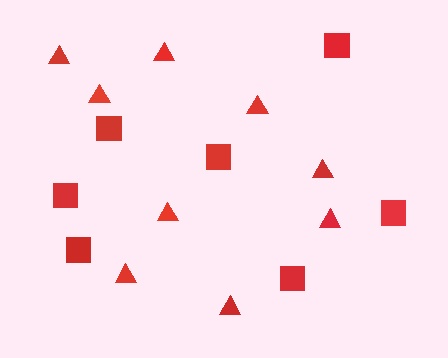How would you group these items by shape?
There are 2 groups: one group of triangles (9) and one group of squares (7).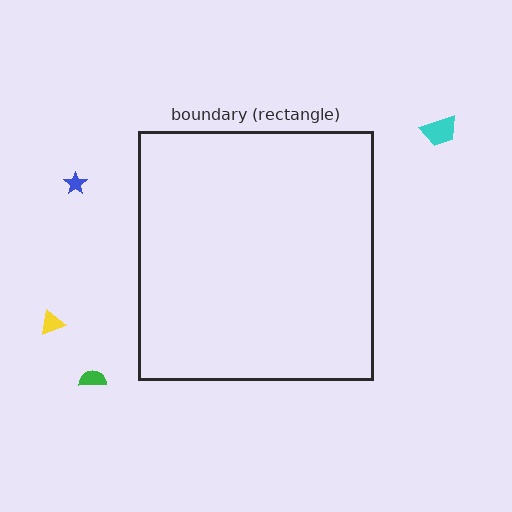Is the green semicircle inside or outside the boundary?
Outside.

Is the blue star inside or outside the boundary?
Outside.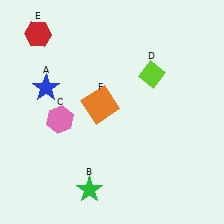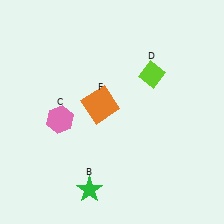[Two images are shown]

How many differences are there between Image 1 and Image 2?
There are 2 differences between the two images.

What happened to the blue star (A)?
The blue star (A) was removed in Image 2. It was in the top-left area of Image 1.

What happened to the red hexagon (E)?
The red hexagon (E) was removed in Image 2. It was in the top-left area of Image 1.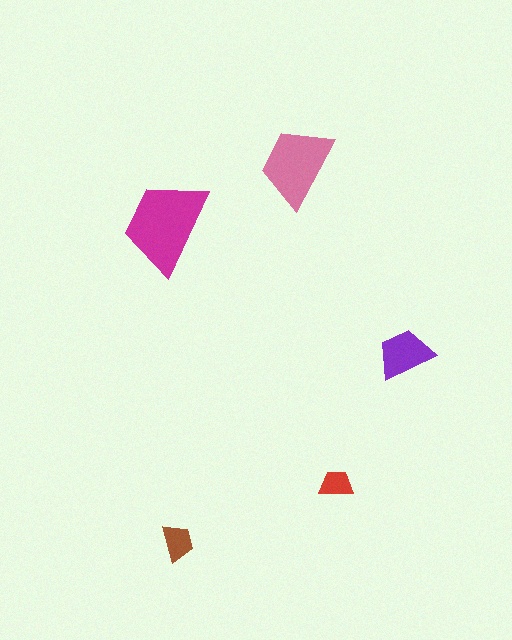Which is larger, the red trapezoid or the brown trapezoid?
The brown one.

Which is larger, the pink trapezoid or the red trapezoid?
The pink one.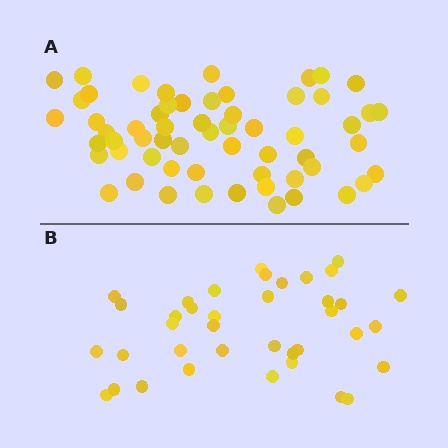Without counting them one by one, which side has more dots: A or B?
Region A (the top region) has more dots.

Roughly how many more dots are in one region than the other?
Region A has approximately 20 more dots than region B.